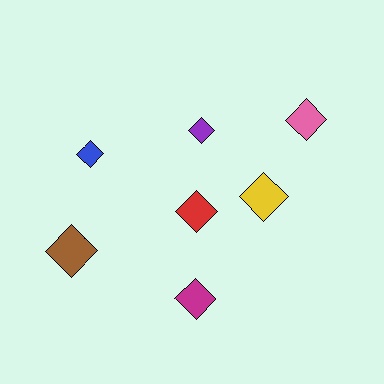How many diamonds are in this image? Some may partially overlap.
There are 7 diamonds.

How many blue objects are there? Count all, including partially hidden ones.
There is 1 blue object.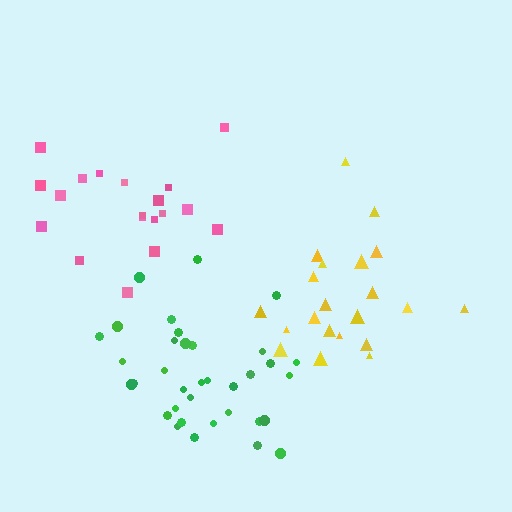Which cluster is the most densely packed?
Green.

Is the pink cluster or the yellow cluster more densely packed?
Yellow.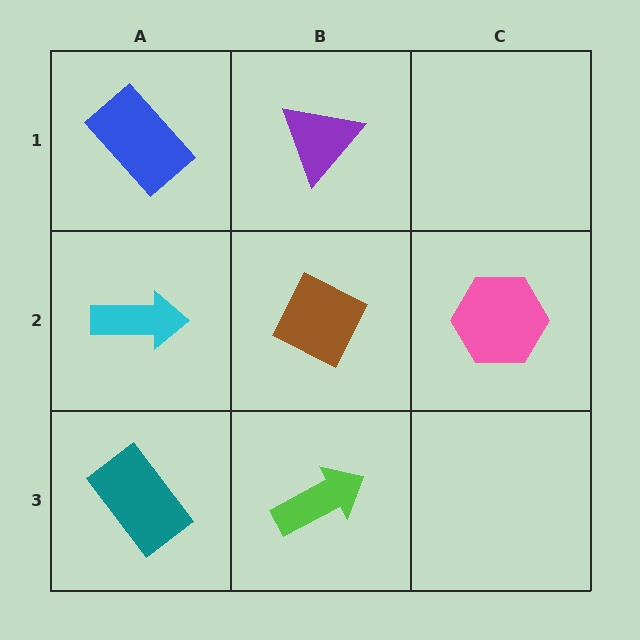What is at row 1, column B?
A purple triangle.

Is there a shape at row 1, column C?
No, that cell is empty.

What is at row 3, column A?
A teal rectangle.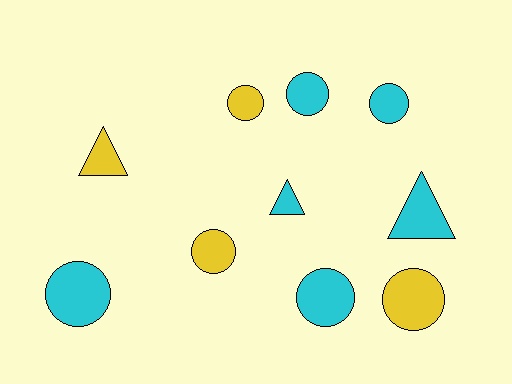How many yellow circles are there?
There are 3 yellow circles.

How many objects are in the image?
There are 10 objects.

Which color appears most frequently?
Cyan, with 6 objects.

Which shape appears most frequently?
Circle, with 7 objects.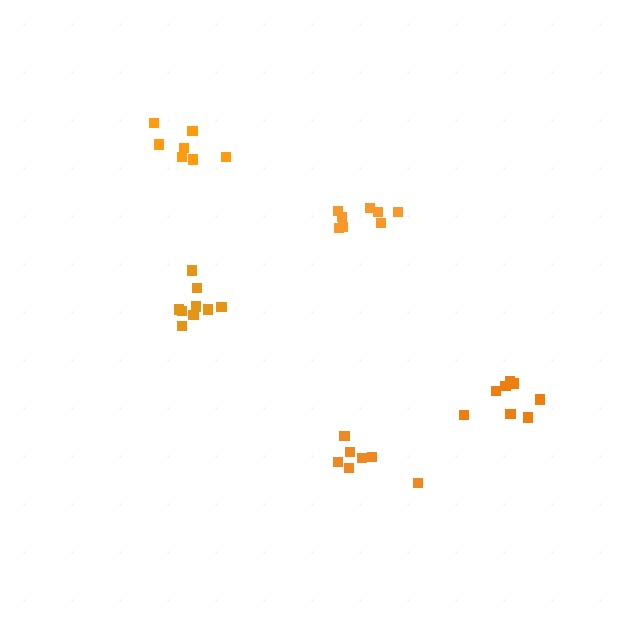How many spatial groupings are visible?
There are 5 spatial groupings.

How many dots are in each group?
Group 1: 7 dots, Group 2: 8 dots, Group 3: 8 dots, Group 4: 9 dots, Group 5: 7 dots (39 total).